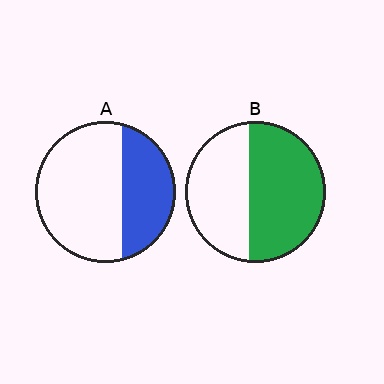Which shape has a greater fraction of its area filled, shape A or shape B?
Shape B.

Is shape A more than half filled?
No.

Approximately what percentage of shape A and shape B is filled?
A is approximately 35% and B is approximately 55%.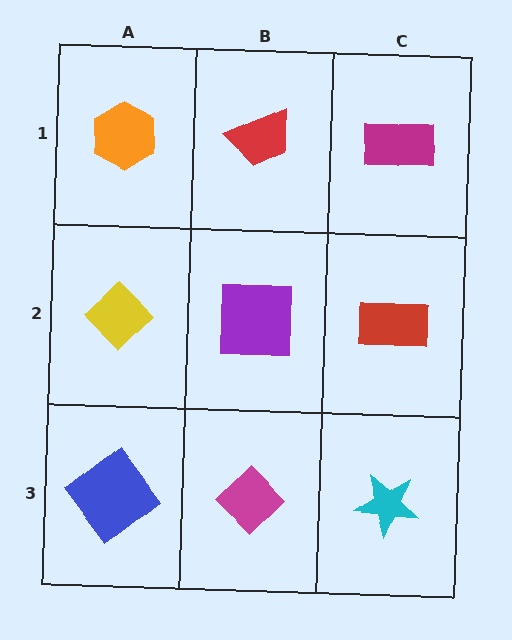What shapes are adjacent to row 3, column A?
A yellow diamond (row 2, column A), a magenta diamond (row 3, column B).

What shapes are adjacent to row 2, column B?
A red trapezoid (row 1, column B), a magenta diamond (row 3, column B), a yellow diamond (row 2, column A), a red rectangle (row 2, column C).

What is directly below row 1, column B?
A purple square.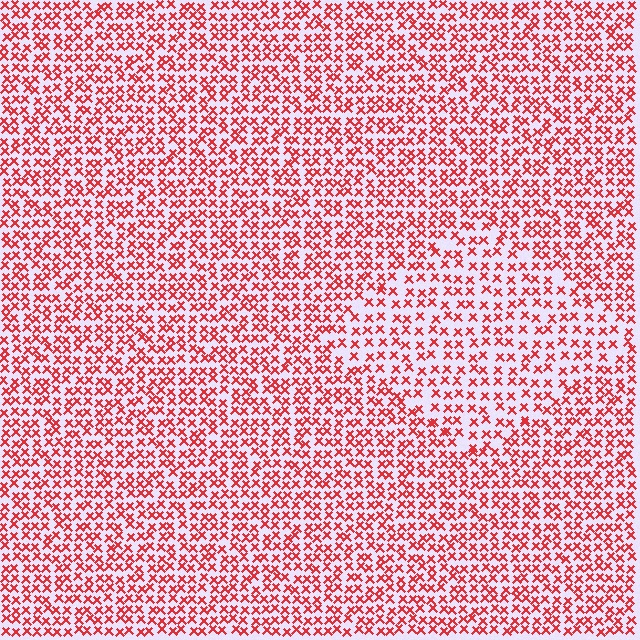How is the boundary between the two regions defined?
The boundary is defined by a change in element density (approximately 1.5x ratio). All elements are the same color, size, and shape.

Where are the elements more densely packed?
The elements are more densely packed outside the diamond boundary.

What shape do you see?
I see a diamond.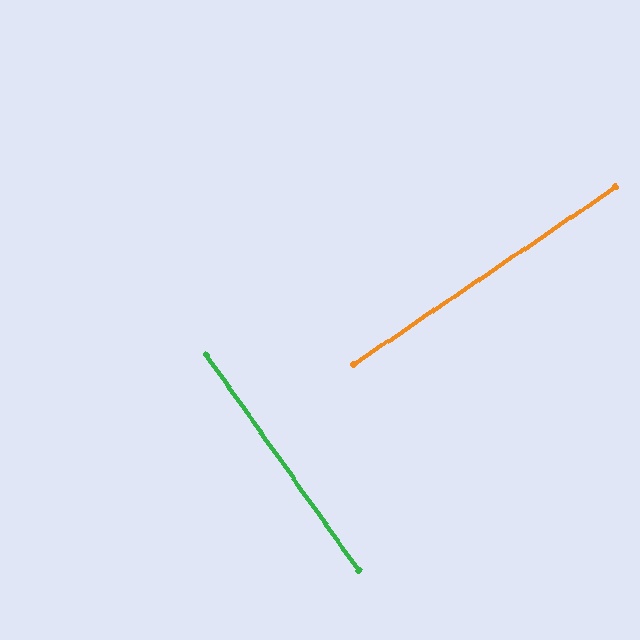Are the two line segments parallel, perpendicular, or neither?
Perpendicular — they meet at approximately 89°.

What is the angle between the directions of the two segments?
Approximately 89 degrees.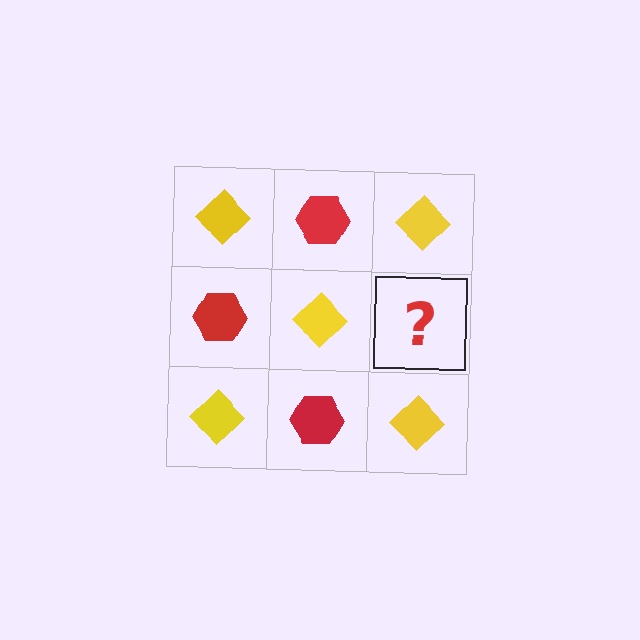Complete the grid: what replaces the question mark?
The question mark should be replaced with a red hexagon.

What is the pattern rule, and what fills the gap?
The rule is that it alternates yellow diamond and red hexagon in a checkerboard pattern. The gap should be filled with a red hexagon.